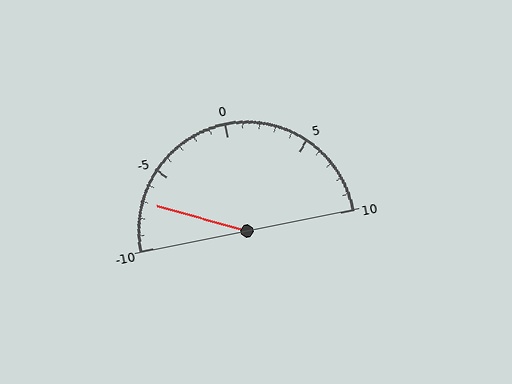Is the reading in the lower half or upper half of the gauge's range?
The reading is in the lower half of the range (-10 to 10).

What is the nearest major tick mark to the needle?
The nearest major tick mark is -5.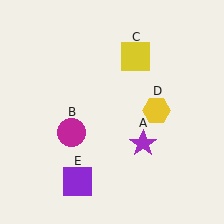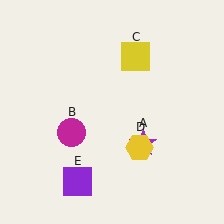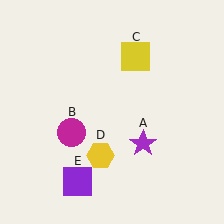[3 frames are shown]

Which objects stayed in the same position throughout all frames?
Purple star (object A) and magenta circle (object B) and yellow square (object C) and purple square (object E) remained stationary.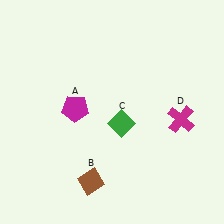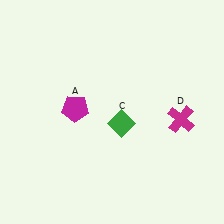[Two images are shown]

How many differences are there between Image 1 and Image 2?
There is 1 difference between the two images.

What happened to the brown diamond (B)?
The brown diamond (B) was removed in Image 2. It was in the bottom-left area of Image 1.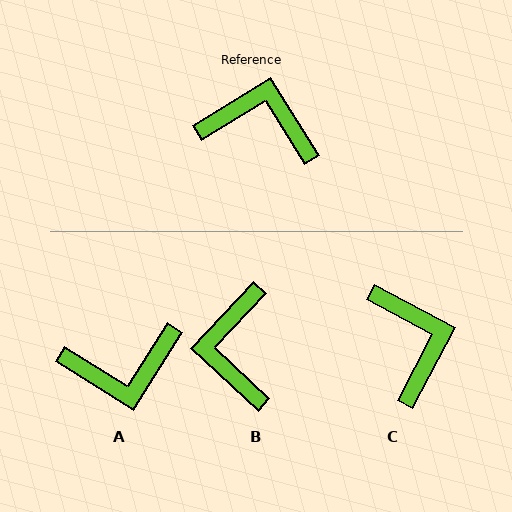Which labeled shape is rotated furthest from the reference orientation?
A, about 154 degrees away.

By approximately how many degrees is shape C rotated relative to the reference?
Approximately 60 degrees clockwise.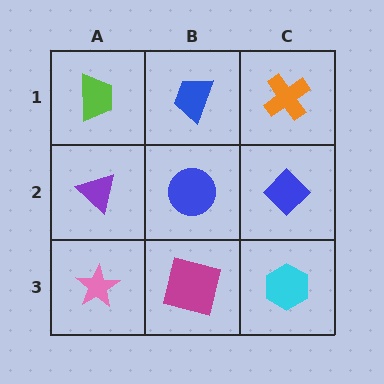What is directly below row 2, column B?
A magenta square.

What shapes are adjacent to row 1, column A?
A purple triangle (row 2, column A), a blue trapezoid (row 1, column B).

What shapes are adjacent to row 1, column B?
A blue circle (row 2, column B), a lime trapezoid (row 1, column A), an orange cross (row 1, column C).